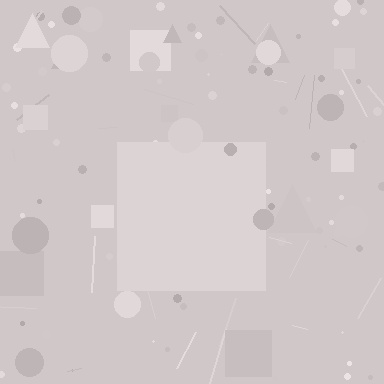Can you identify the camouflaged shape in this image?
The camouflaged shape is a square.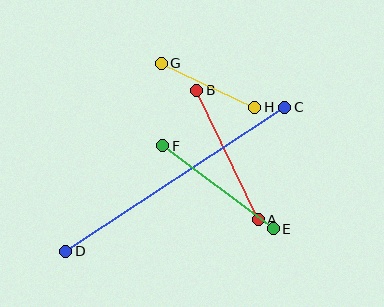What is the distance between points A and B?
The distance is approximately 143 pixels.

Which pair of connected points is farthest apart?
Points C and D are farthest apart.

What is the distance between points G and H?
The distance is approximately 103 pixels.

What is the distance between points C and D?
The distance is approximately 262 pixels.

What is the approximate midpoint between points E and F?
The midpoint is at approximately (218, 187) pixels.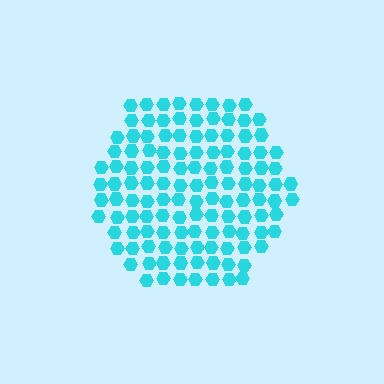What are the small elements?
The small elements are hexagons.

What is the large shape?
The large shape is a hexagon.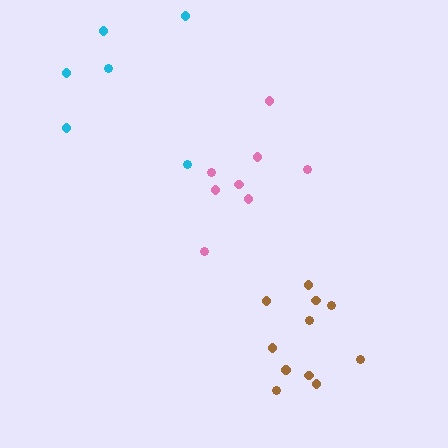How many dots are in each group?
Group 1: 8 dots, Group 2: 11 dots, Group 3: 6 dots (25 total).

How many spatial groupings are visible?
There are 3 spatial groupings.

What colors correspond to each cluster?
The clusters are colored: pink, brown, cyan.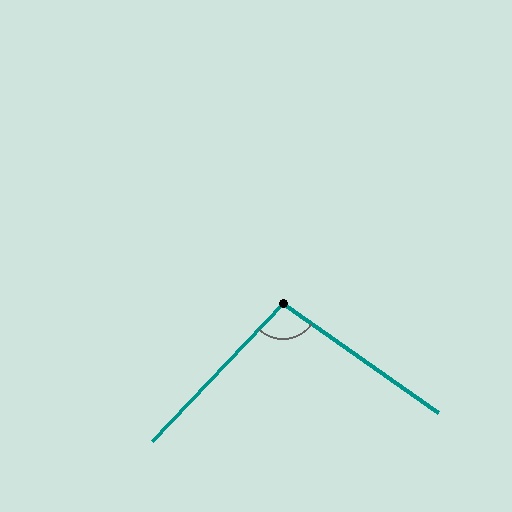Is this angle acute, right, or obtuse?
It is obtuse.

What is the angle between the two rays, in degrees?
Approximately 99 degrees.